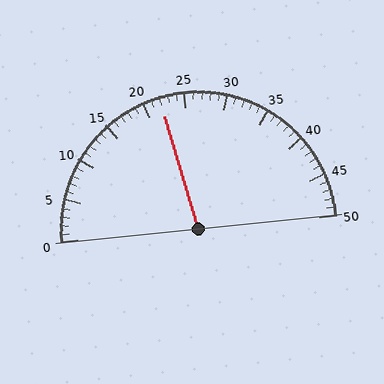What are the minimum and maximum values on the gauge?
The gauge ranges from 0 to 50.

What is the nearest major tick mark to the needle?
The nearest major tick mark is 20.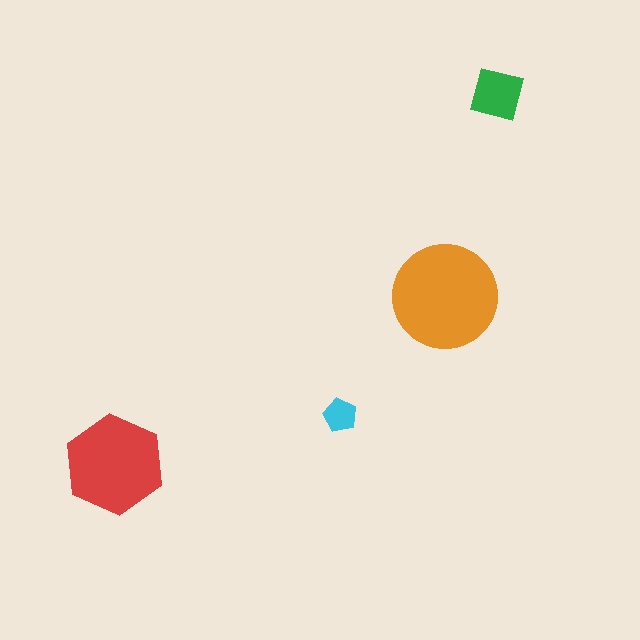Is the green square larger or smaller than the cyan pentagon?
Larger.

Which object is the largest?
The orange circle.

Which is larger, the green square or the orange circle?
The orange circle.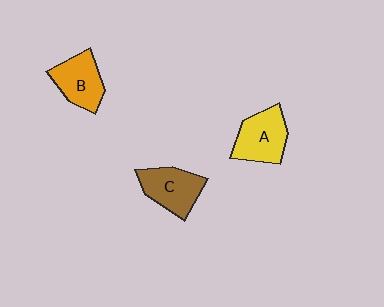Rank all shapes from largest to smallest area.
From largest to smallest: A (yellow), C (brown), B (orange).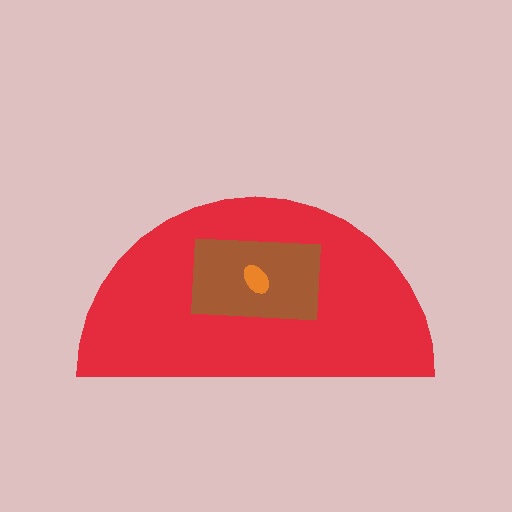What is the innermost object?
The orange ellipse.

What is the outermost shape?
The red semicircle.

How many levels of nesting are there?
3.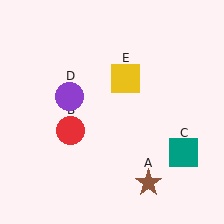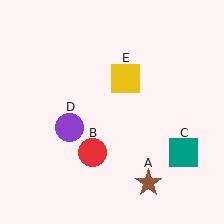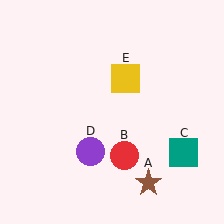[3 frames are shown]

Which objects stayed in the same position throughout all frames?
Brown star (object A) and teal square (object C) and yellow square (object E) remained stationary.